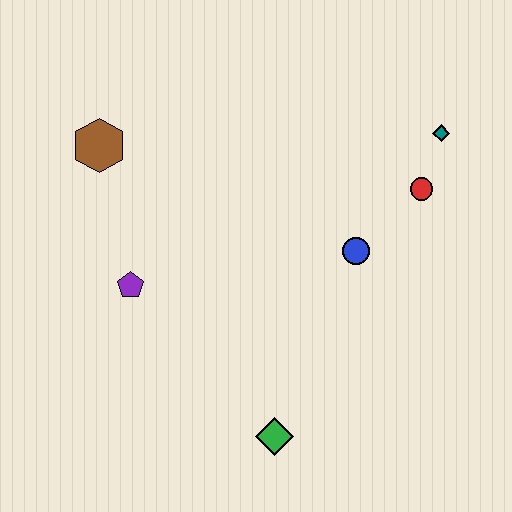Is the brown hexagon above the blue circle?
Yes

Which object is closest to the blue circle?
The red circle is closest to the blue circle.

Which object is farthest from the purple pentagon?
The teal diamond is farthest from the purple pentagon.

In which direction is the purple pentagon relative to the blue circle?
The purple pentagon is to the left of the blue circle.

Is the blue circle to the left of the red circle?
Yes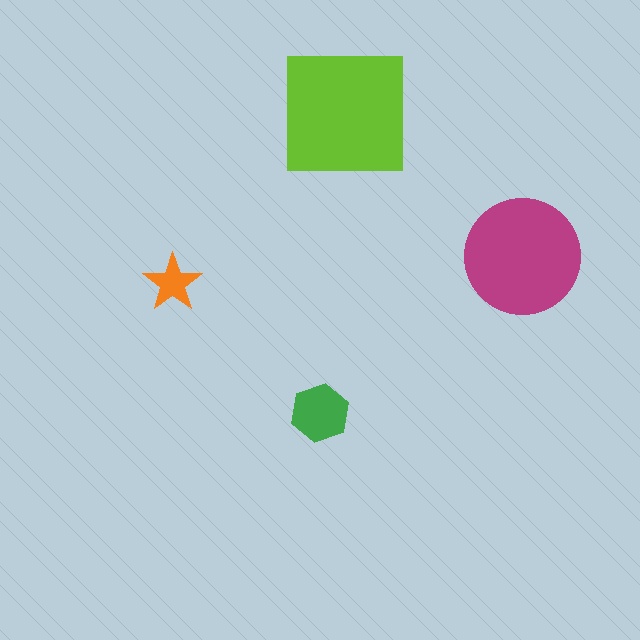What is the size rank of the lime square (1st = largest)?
1st.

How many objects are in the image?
There are 4 objects in the image.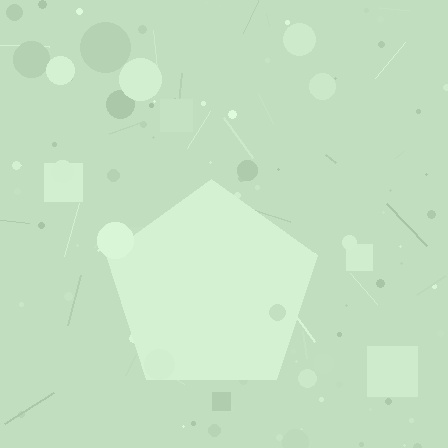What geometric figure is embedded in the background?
A pentagon is embedded in the background.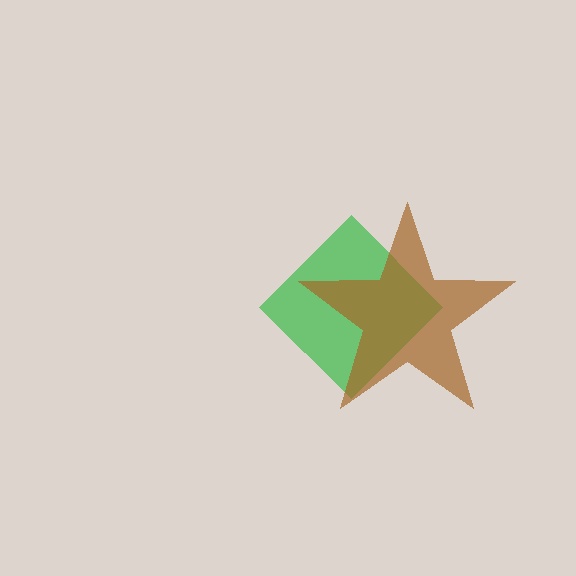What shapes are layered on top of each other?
The layered shapes are: a green diamond, a brown star.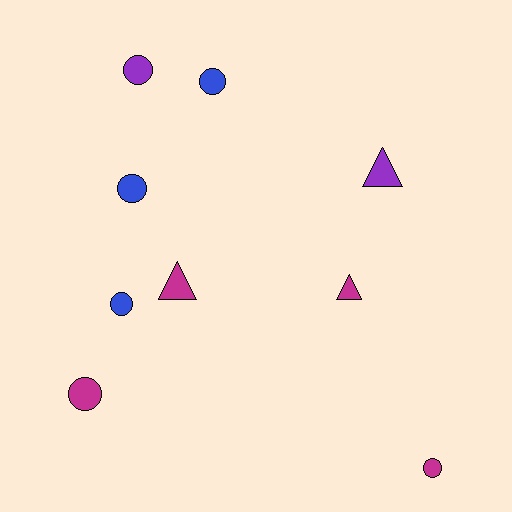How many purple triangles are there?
There is 1 purple triangle.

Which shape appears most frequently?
Circle, with 6 objects.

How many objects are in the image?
There are 9 objects.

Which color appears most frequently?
Magenta, with 4 objects.